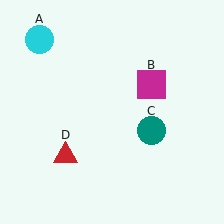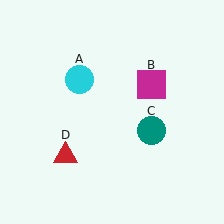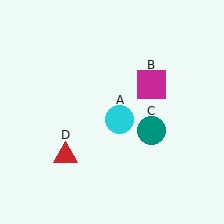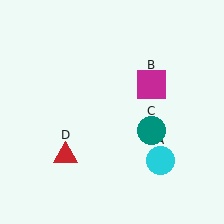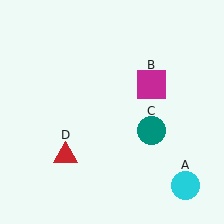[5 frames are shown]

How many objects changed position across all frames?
1 object changed position: cyan circle (object A).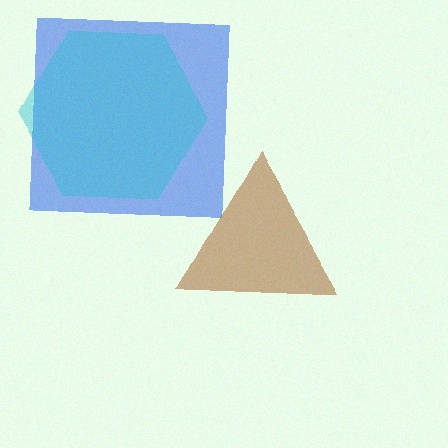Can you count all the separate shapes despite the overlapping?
Yes, there are 3 separate shapes.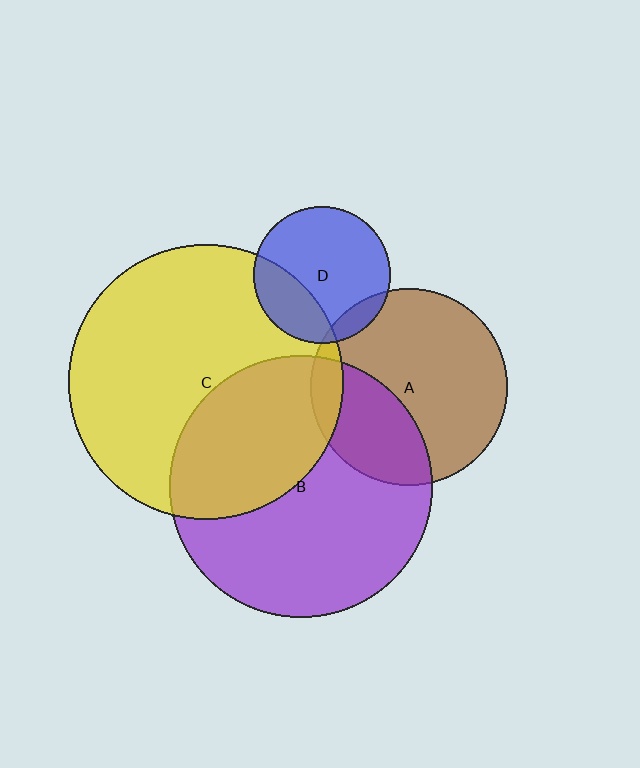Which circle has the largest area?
Circle C (yellow).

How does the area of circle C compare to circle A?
Approximately 1.9 times.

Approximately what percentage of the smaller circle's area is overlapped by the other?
Approximately 10%.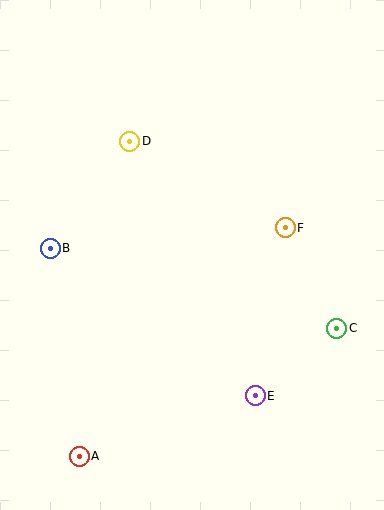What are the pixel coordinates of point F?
Point F is at (285, 228).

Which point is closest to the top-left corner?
Point D is closest to the top-left corner.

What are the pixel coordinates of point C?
Point C is at (337, 328).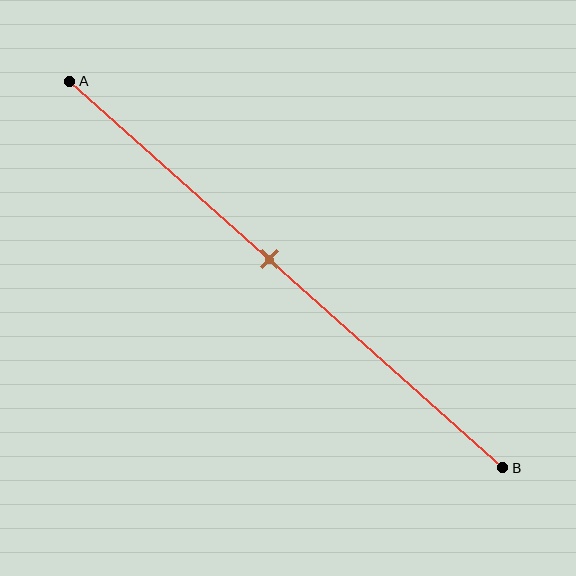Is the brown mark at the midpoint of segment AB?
No, the mark is at about 45% from A, not at the 50% midpoint.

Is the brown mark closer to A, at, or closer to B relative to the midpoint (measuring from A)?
The brown mark is closer to point A than the midpoint of segment AB.